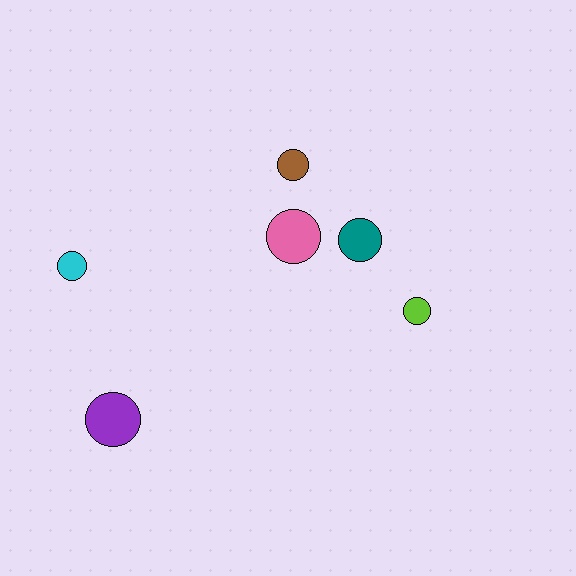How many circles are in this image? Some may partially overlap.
There are 6 circles.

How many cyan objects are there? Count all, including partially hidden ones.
There is 1 cyan object.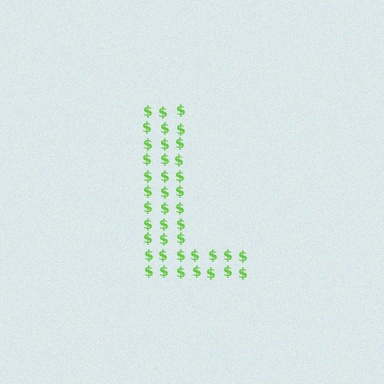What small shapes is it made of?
It is made of small dollar signs.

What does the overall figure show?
The overall figure shows the letter L.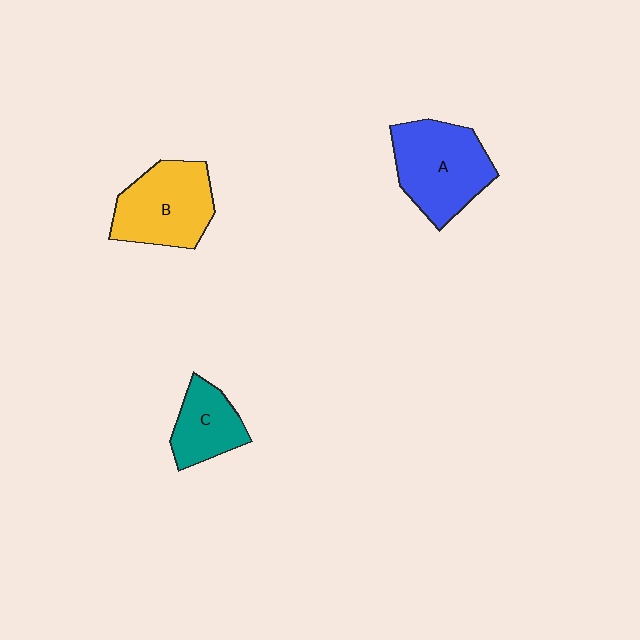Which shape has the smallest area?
Shape C (teal).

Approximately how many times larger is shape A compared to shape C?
Approximately 1.7 times.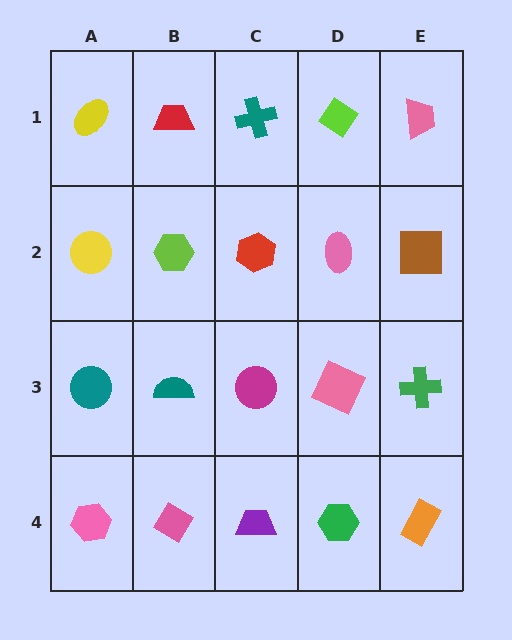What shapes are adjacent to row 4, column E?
A green cross (row 3, column E), a green hexagon (row 4, column D).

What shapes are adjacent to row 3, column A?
A yellow circle (row 2, column A), a pink hexagon (row 4, column A), a teal semicircle (row 3, column B).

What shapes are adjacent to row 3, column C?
A red hexagon (row 2, column C), a purple trapezoid (row 4, column C), a teal semicircle (row 3, column B), a pink square (row 3, column D).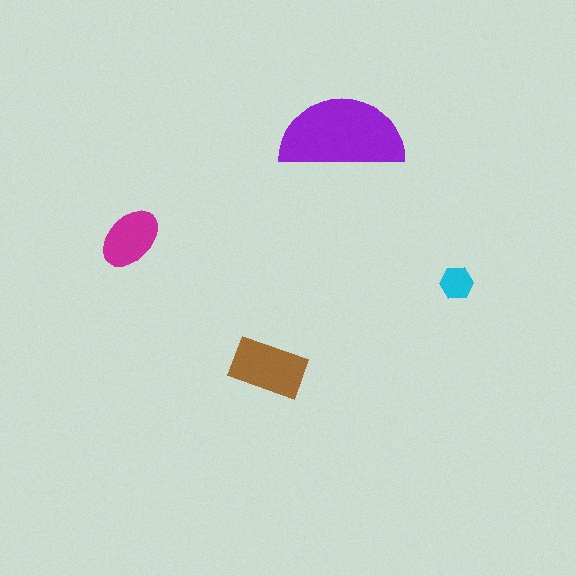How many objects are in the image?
There are 4 objects in the image.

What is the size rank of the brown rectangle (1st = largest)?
2nd.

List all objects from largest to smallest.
The purple semicircle, the brown rectangle, the magenta ellipse, the cyan hexagon.